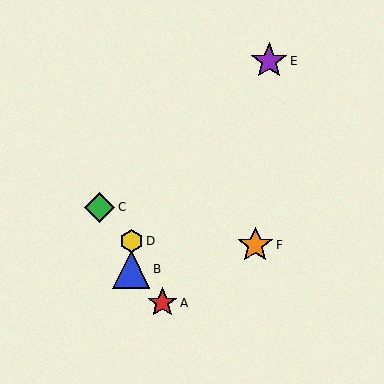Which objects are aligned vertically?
Objects B, D are aligned vertically.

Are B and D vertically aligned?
Yes, both are at x≈131.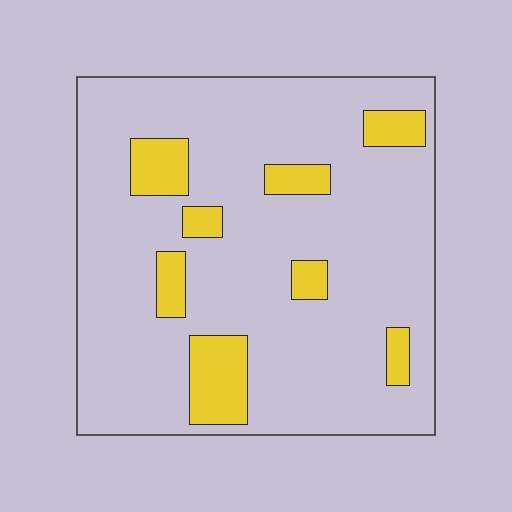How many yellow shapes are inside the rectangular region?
8.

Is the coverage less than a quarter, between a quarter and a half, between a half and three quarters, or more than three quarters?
Less than a quarter.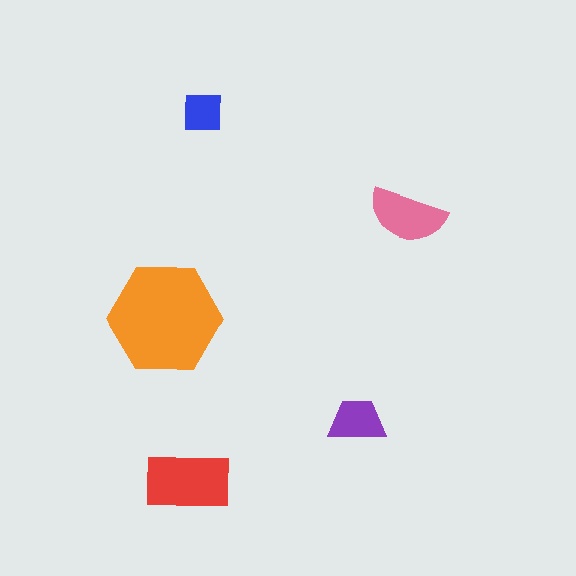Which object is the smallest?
The blue square.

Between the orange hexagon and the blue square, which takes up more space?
The orange hexagon.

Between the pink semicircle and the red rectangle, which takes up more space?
The red rectangle.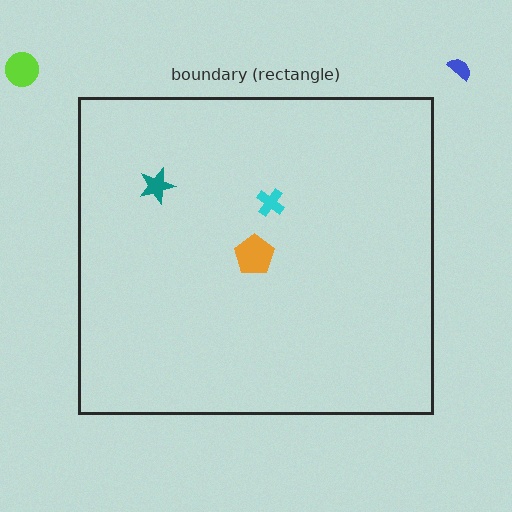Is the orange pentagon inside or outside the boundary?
Inside.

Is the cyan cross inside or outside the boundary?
Inside.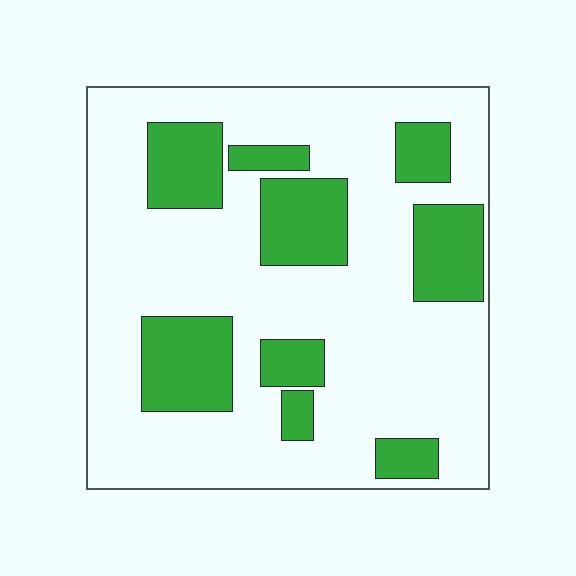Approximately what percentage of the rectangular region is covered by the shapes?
Approximately 25%.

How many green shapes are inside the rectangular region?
9.